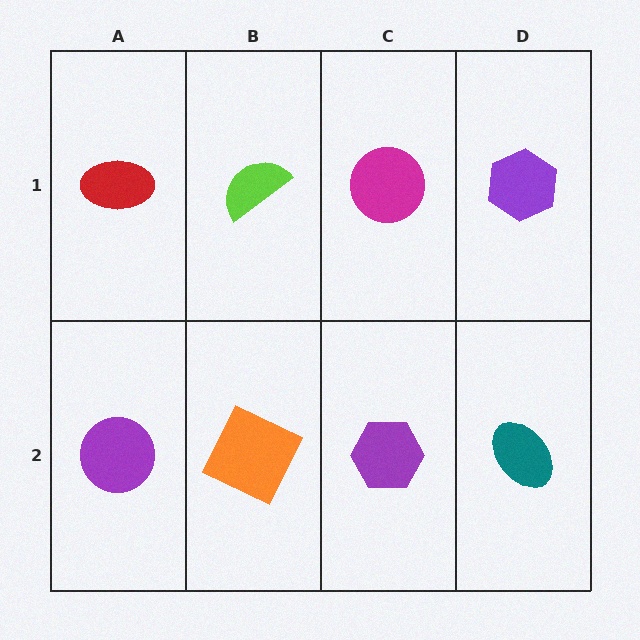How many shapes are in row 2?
4 shapes.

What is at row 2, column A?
A purple circle.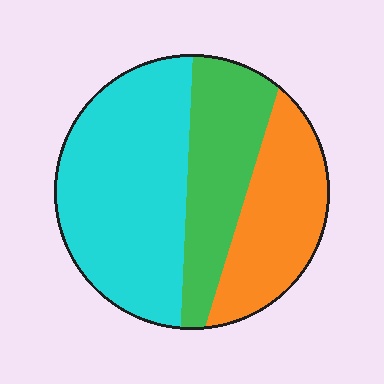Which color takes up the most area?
Cyan, at roughly 50%.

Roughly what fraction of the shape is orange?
Orange covers about 25% of the shape.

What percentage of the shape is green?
Green covers about 25% of the shape.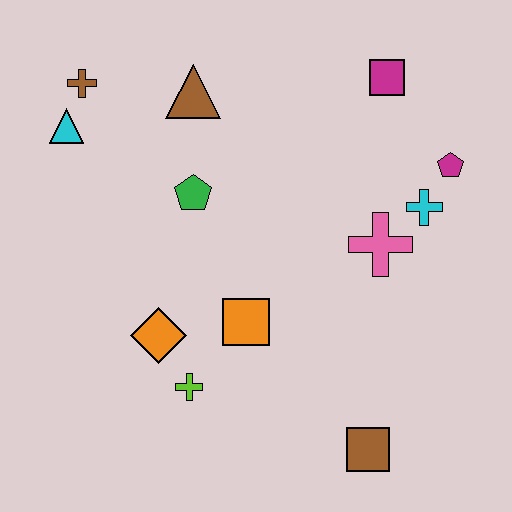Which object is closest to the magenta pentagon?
The cyan cross is closest to the magenta pentagon.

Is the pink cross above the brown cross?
No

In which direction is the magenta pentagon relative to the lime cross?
The magenta pentagon is to the right of the lime cross.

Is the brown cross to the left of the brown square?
Yes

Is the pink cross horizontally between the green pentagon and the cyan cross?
Yes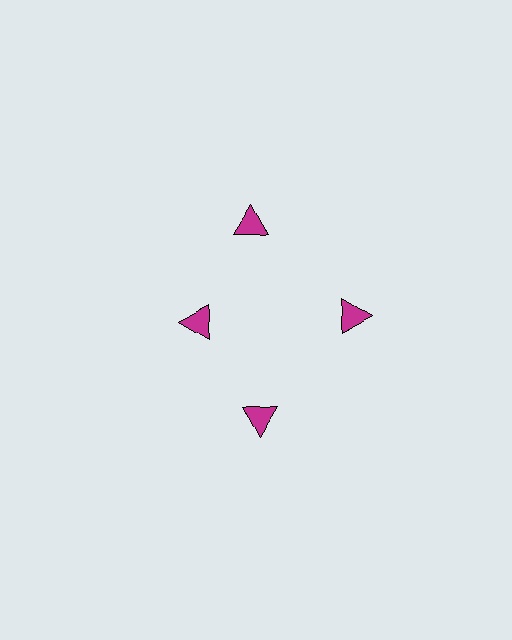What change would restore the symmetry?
The symmetry would be restored by moving it outward, back onto the ring so that all 4 triangles sit at equal angles and equal distance from the center.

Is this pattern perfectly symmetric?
No. The 4 magenta triangles are arranged in a ring, but one element near the 9 o'clock position is pulled inward toward the center, breaking the 4-fold rotational symmetry.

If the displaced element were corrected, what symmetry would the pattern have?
It would have 4-fold rotational symmetry — the pattern would map onto itself every 90 degrees.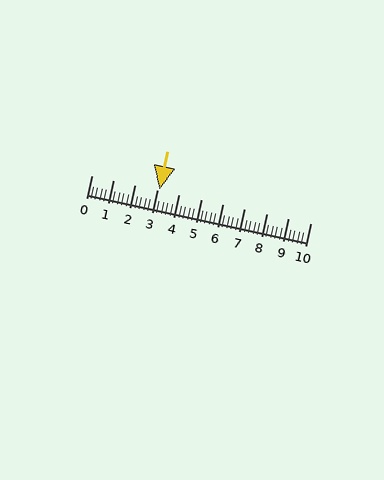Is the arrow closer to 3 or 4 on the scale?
The arrow is closer to 3.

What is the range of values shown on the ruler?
The ruler shows values from 0 to 10.